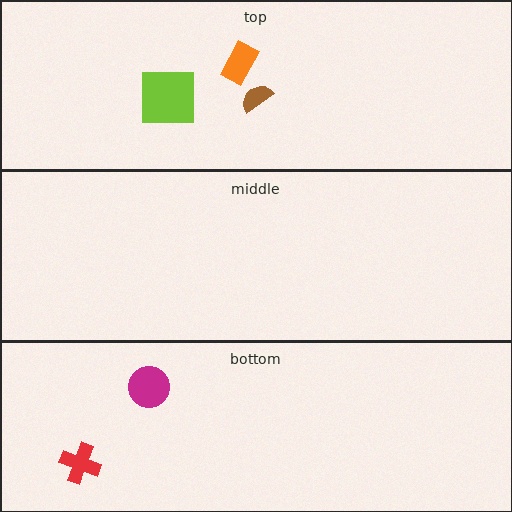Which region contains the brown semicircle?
The top region.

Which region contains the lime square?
The top region.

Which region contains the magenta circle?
The bottom region.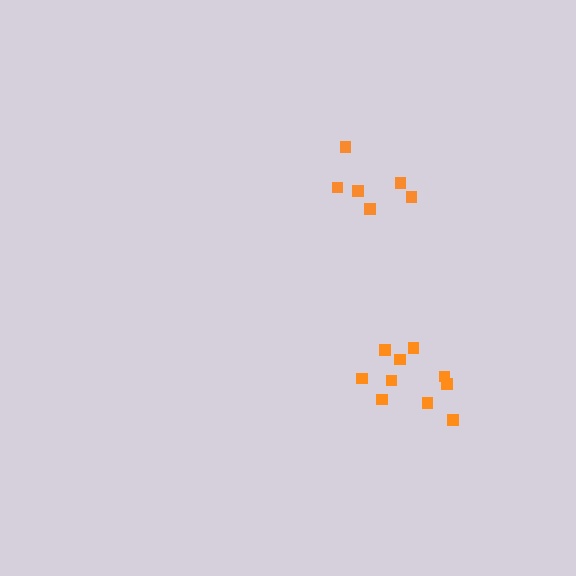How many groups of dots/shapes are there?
There are 2 groups.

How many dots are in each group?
Group 1: 6 dots, Group 2: 10 dots (16 total).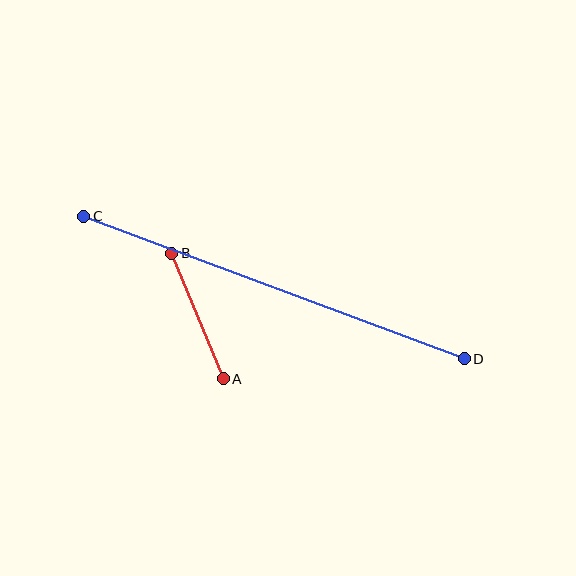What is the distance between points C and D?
The distance is approximately 406 pixels.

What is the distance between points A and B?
The distance is approximately 136 pixels.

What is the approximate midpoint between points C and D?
The midpoint is at approximately (274, 287) pixels.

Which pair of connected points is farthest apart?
Points C and D are farthest apart.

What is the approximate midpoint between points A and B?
The midpoint is at approximately (197, 316) pixels.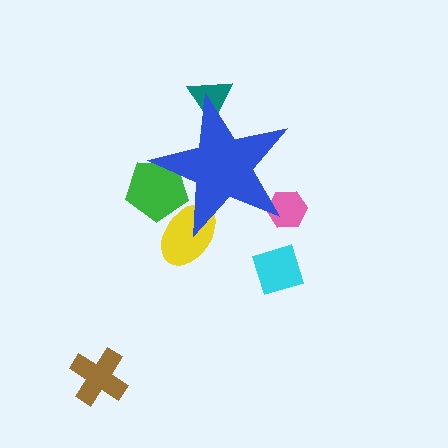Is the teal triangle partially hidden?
Yes, the teal triangle is partially hidden behind the blue star.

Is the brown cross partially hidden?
No, the brown cross is fully visible.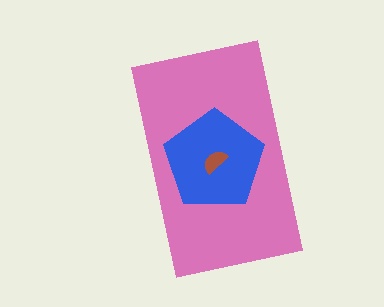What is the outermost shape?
The pink rectangle.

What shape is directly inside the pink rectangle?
The blue pentagon.